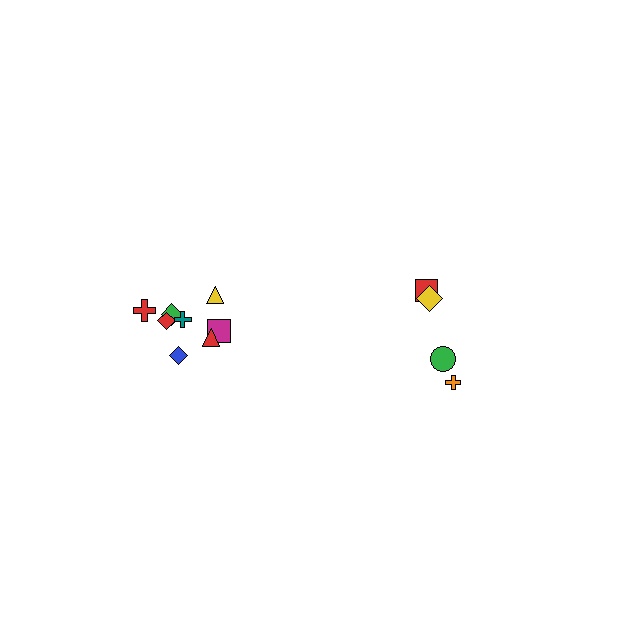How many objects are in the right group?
There are 4 objects.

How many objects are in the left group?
There are 8 objects.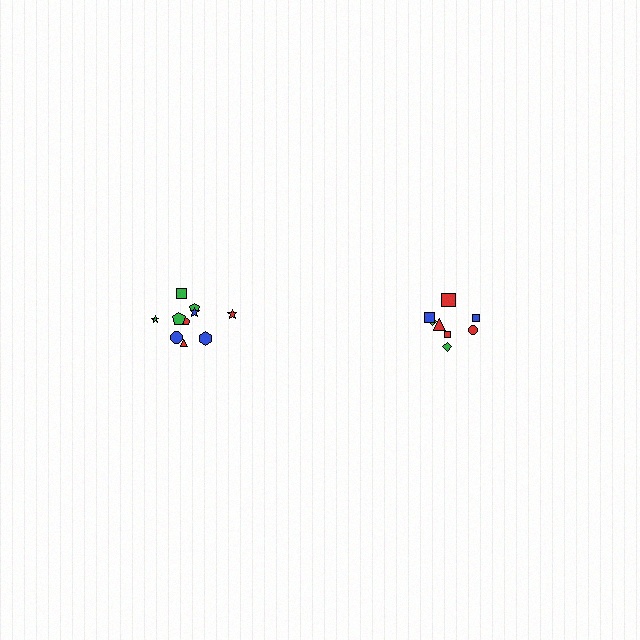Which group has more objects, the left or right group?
The left group.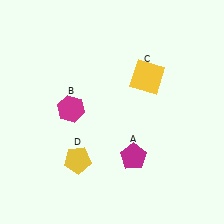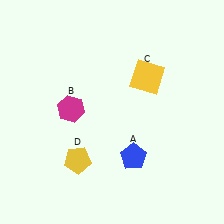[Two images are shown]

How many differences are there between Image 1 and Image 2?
There is 1 difference between the two images.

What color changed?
The pentagon (A) changed from magenta in Image 1 to blue in Image 2.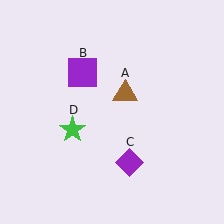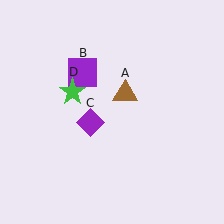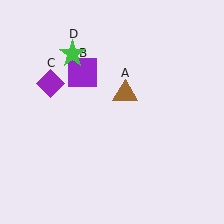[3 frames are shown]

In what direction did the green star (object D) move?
The green star (object D) moved up.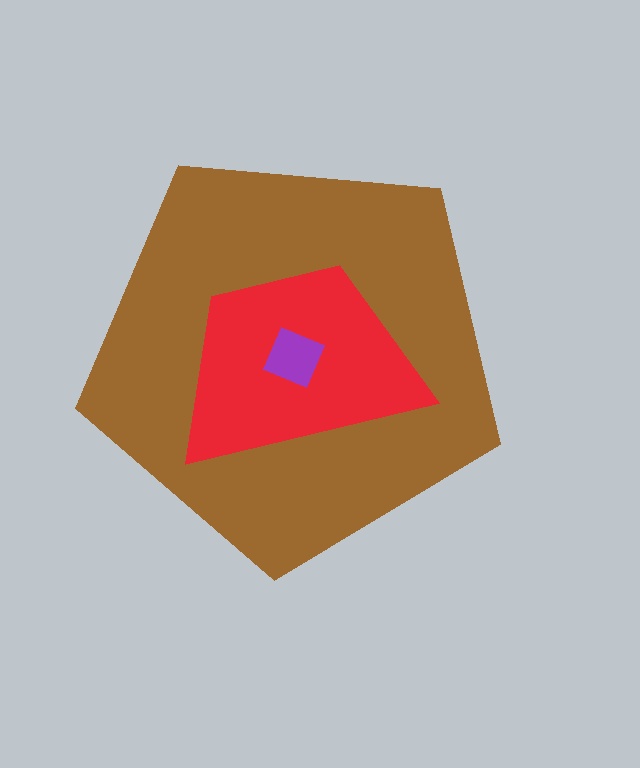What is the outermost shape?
The brown pentagon.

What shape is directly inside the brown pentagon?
The red trapezoid.